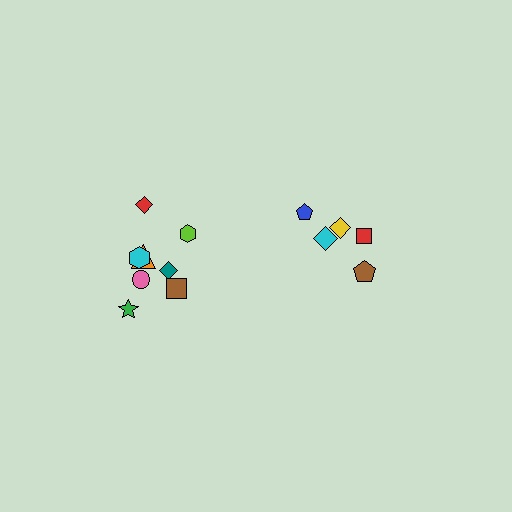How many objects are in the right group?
There are 5 objects.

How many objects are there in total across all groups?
There are 13 objects.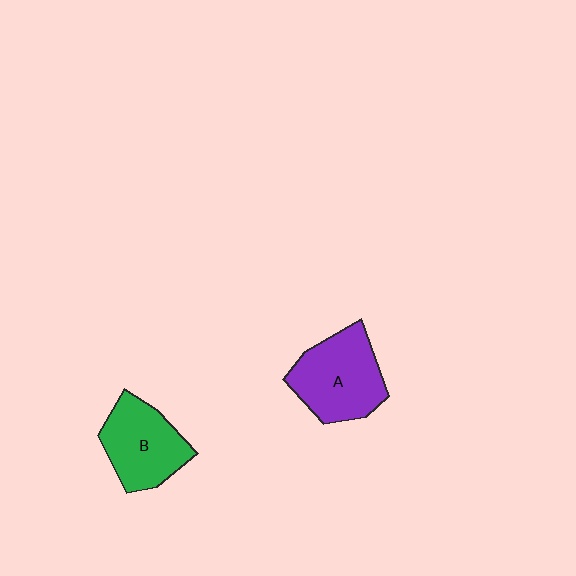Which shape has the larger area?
Shape A (purple).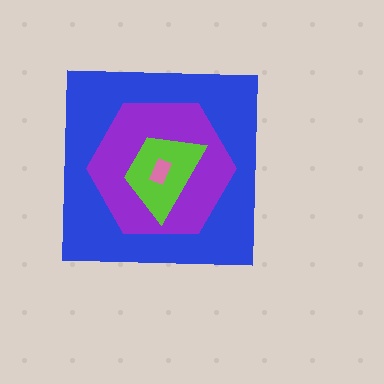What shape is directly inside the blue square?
The purple hexagon.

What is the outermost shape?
The blue square.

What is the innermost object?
The pink rectangle.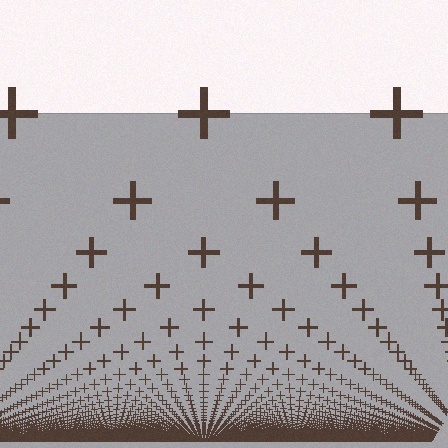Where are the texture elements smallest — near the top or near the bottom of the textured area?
Near the bottom.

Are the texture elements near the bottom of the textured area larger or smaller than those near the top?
Smaller. The gradient is inverted — elements near the bottom are smaller and denser.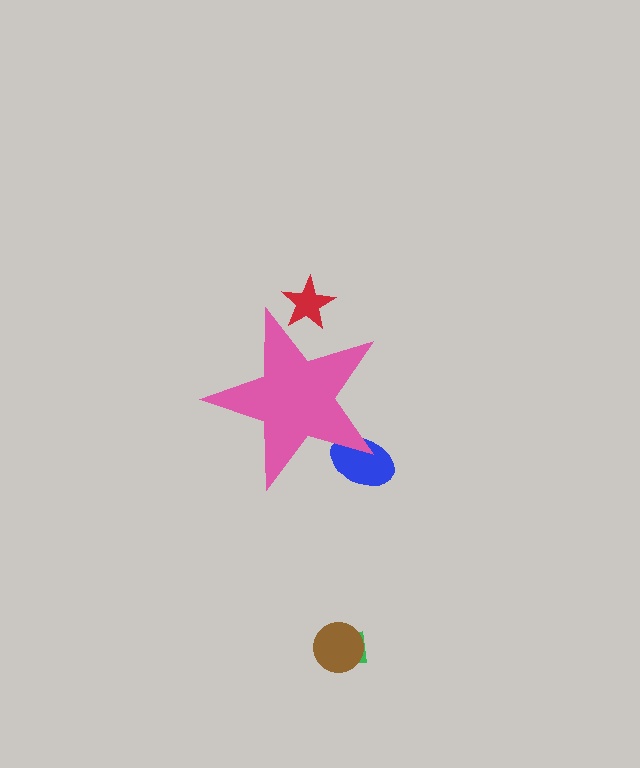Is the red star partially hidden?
Yes, the red star is partially hidden behind the pink star.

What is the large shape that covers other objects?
A pink star.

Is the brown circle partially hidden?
No, the brown circle is fully visible.